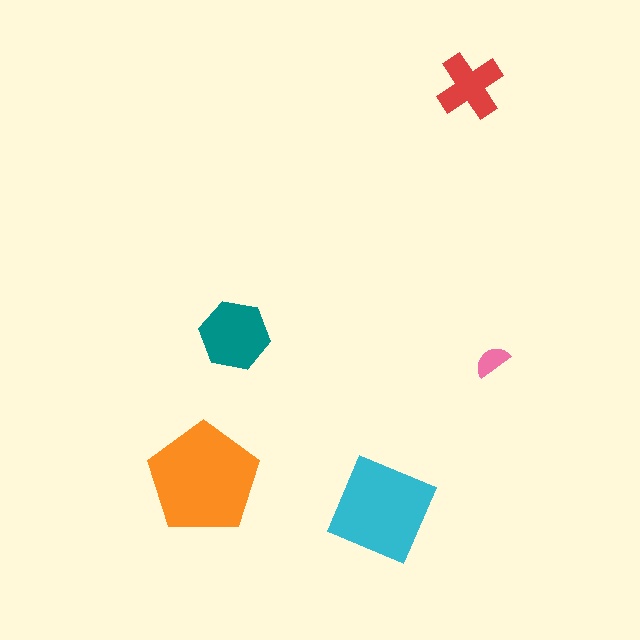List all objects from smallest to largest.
The pink semicircle, the red cross, the teal hexagon, the cyan square, the orange pentagon.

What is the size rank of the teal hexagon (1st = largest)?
3rd.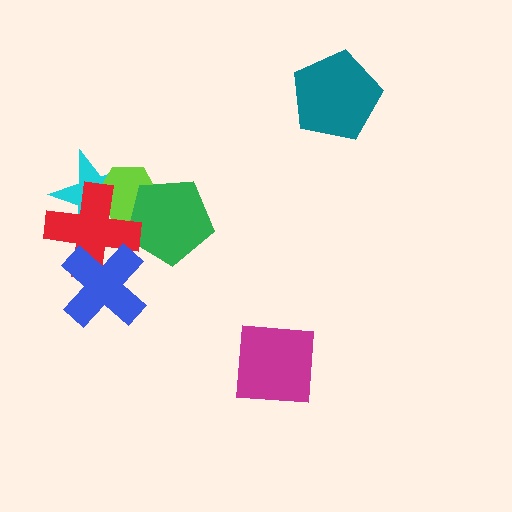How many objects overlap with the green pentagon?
3 objects overlap with the green pentagon.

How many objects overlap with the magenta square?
0 objects overlap with the magenta square.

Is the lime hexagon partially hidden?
Yes, it is partially covered by another shape.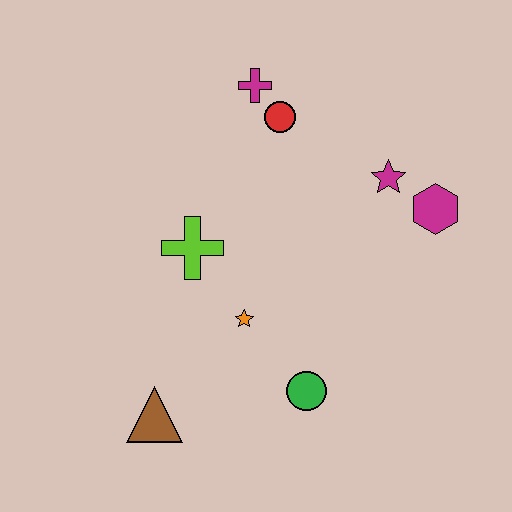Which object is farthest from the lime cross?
The magenta hexagon is farthest from the lime cross.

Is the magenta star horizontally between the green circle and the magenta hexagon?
Yes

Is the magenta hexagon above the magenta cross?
No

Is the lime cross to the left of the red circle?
Yes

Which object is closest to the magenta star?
The magenta hexagon is closest to the magenta star.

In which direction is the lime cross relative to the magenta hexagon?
The lime cross is to the left of the magenta hexagon.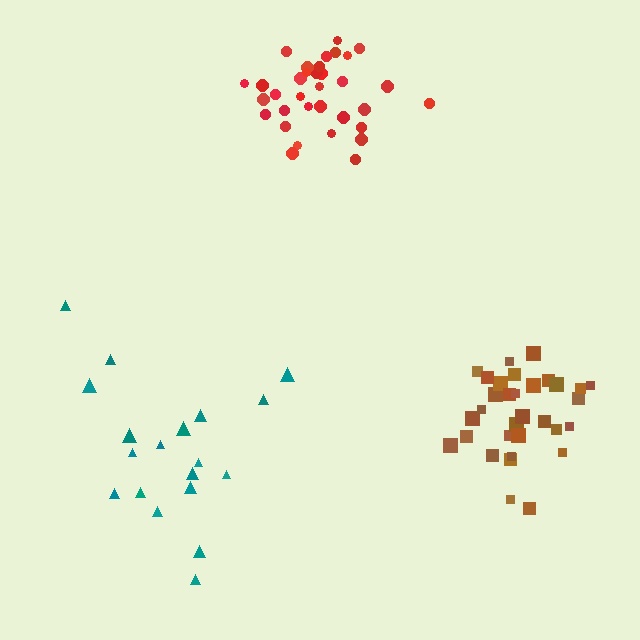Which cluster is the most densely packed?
Red.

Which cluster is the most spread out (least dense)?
Teal.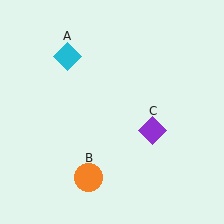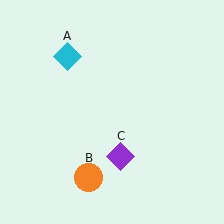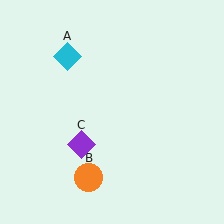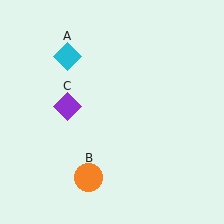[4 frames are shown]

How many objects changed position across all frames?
1 object changed position: purple diamond (object C).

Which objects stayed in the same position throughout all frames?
Cyan diamond (object A) and orange circle (object B) remained stationary.